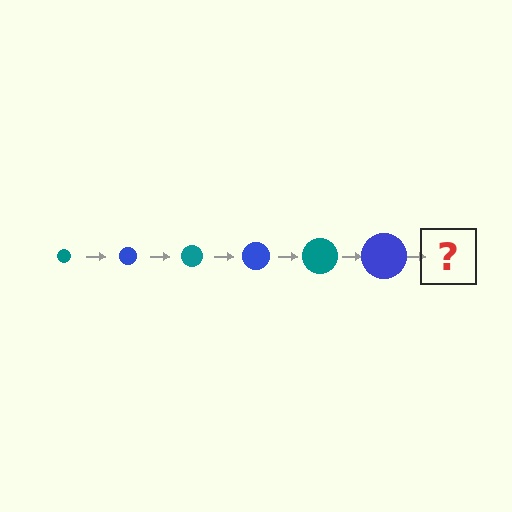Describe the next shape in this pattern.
It should be a teal circle, larger than the previous one.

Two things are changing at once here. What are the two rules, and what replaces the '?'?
The two rules are that the circle grows larger each step and the color cycles through teal and blue. The '?' should be a teal circle, larger than the previous one.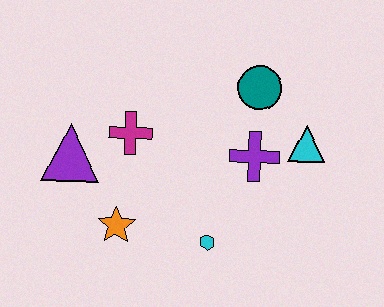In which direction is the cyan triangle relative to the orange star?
The cyan triangle is to the right of the orange star.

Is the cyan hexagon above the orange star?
No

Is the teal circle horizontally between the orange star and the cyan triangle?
Yes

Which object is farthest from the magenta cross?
The cyan triangle is farthest from the magenta cross.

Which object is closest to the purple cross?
The cyan triangle is closest to the purple cross.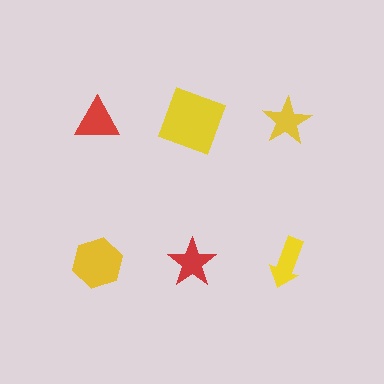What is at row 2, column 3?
A yellow arrow.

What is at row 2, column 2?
A red star.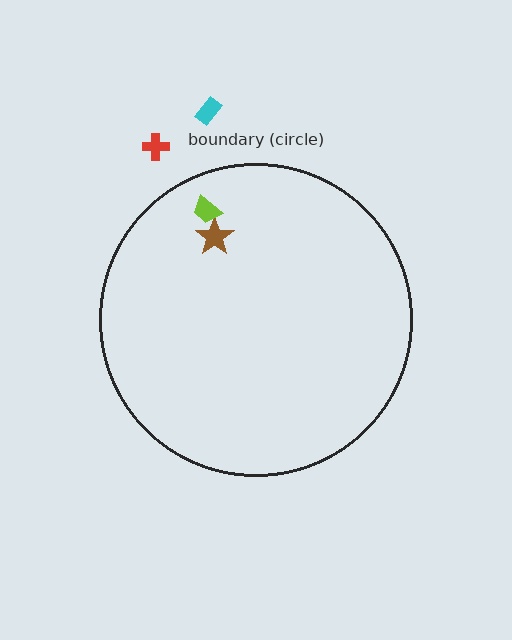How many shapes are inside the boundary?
2 inside, 2 outside.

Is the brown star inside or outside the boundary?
Inside.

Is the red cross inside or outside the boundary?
Outside.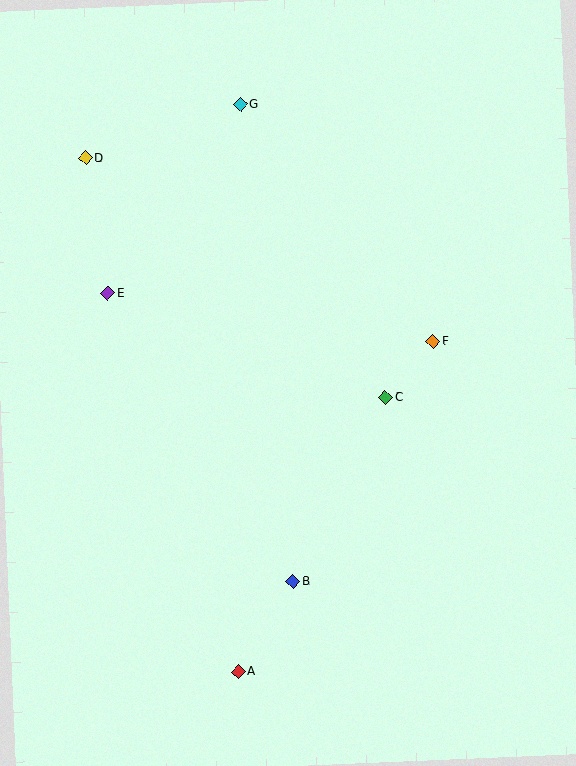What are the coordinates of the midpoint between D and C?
The midpoint between D and C is at (236, 278).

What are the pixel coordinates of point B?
Point B is at (293, 582).